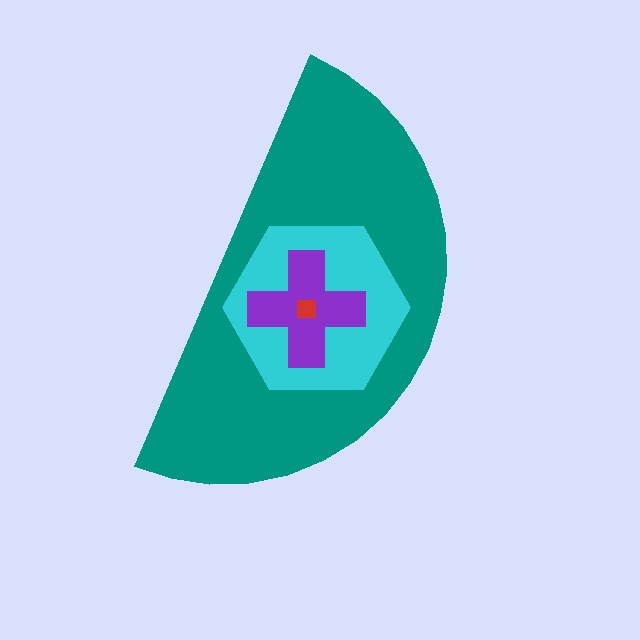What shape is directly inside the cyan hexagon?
The purple cross.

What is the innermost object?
The red square.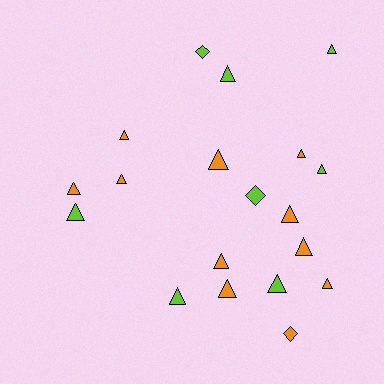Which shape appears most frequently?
Triangle, with 16 objects.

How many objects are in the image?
There are 19 objects.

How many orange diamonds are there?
There is 1 orange diamond.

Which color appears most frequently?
Orange, with 11 objects.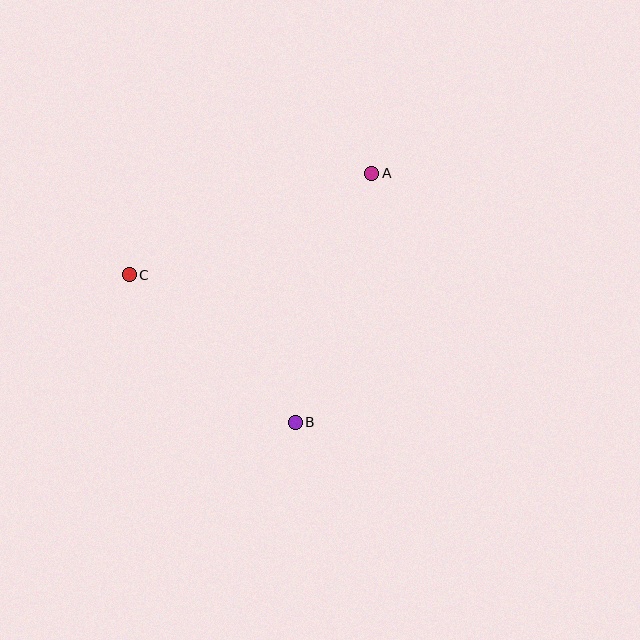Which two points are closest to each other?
Points B and C are closest to each other.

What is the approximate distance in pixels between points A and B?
The distance between A and B is approximately 261 pixels.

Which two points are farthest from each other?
Points A and C are farthest from each other.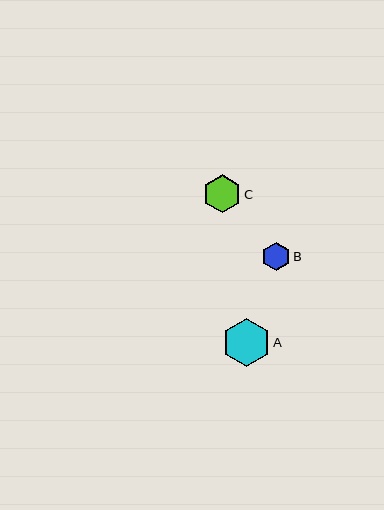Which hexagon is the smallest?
Hexagon B is the smallest with a size of approximately 28 pixels.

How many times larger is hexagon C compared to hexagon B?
Hexagon C is approximately 1.4 times the size of hexagon B.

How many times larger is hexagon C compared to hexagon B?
Hexagon C is approximately 1.4 times the size of hexagon B.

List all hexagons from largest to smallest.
From largest to smallest: A, C, B.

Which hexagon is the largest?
Hexagon A is the largest with a size of approximately 48 pixels.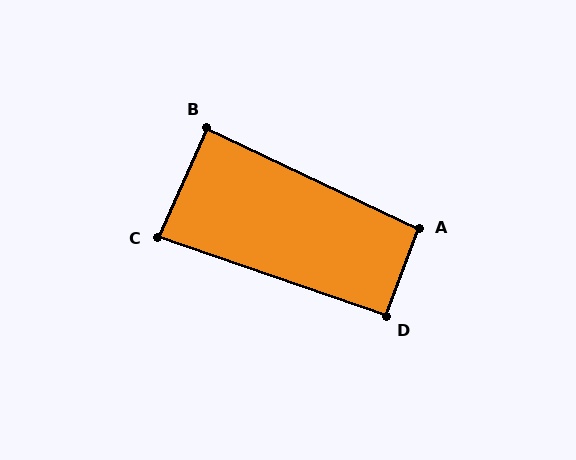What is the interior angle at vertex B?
Approximately 89 degrees (approximately right).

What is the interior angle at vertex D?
Approximately 91 degrees (approximately right).